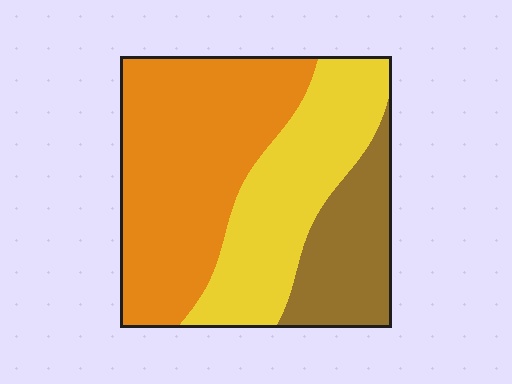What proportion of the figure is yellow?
Yellow covers about 35% of the figure.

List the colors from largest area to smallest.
From largest to smallest: orange, yellow, brown.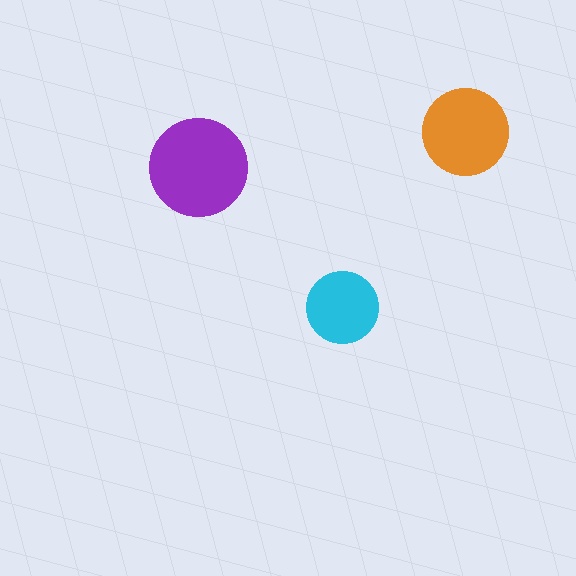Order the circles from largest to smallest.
the purple one, the orange one, the cyan one.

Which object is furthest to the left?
The purple circle is leftmost.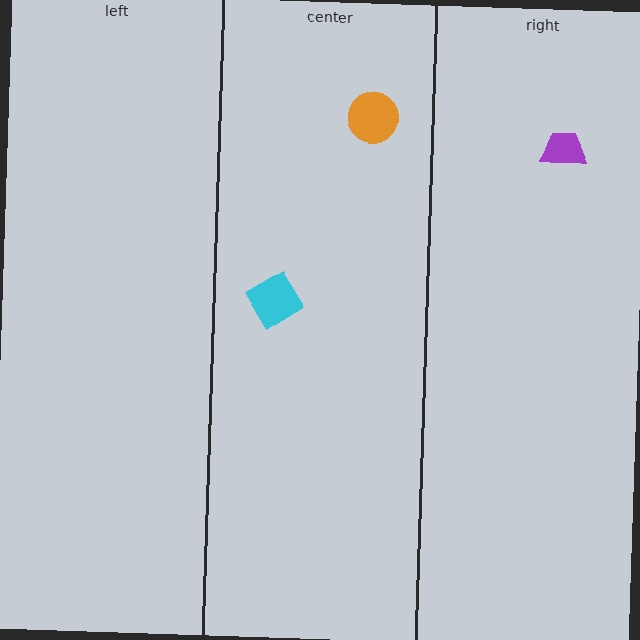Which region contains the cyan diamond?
The center region.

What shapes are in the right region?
The purple trapezoid.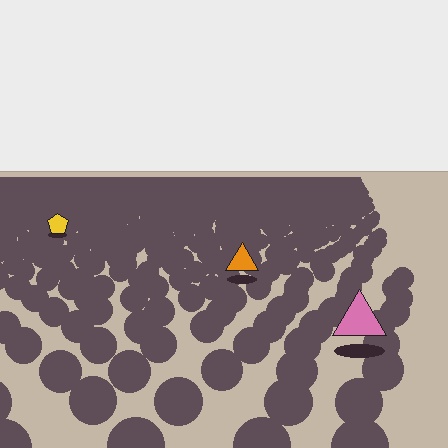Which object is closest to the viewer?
The pink triangle is closest. The texture marks near it are larger and more spread out.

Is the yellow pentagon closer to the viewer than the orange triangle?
No. The orange triangle is closer — you can tell from the texture gradient: the ground texture is coarser near it.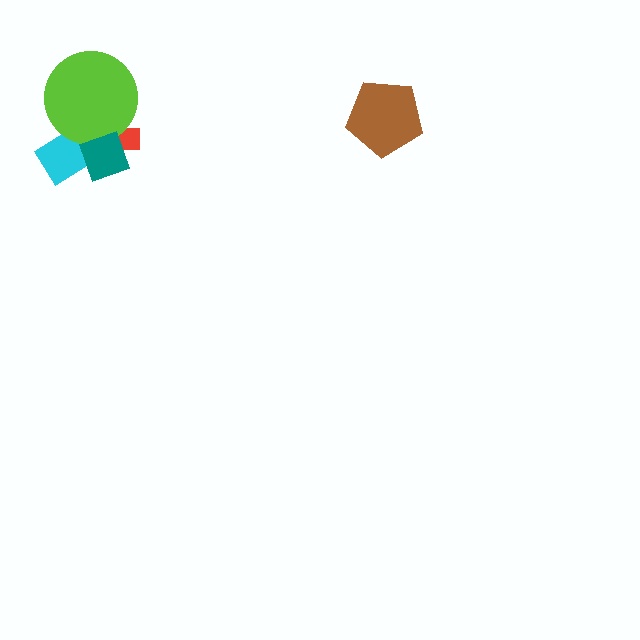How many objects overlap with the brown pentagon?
0 objects overlap with the brown pentagon.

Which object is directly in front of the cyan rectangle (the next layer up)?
The lime circle is directly in front of the cyan rectangle.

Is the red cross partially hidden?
Yes, it is partially covered by another shape.